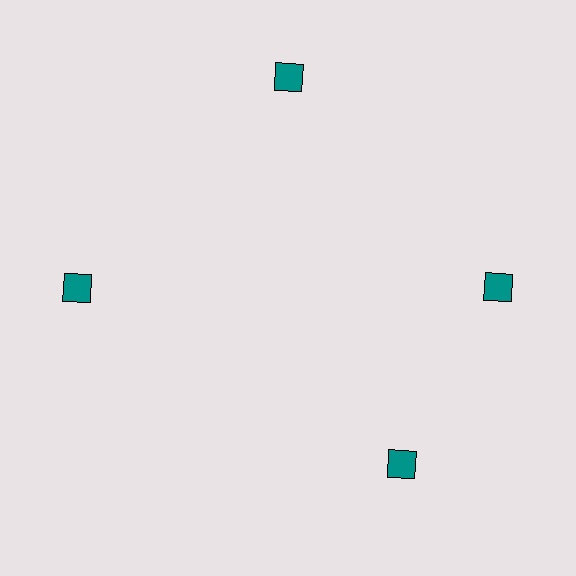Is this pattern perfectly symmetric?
No. The 4 teal diamonds are arranged in a ring, but one element near the 6 o'clock position is rotated out of alignment along the ring, breaking the 4-fold rotational symmetry.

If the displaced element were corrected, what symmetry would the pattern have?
It would have 4-fold rotational symmetry — the pattern would map onto itself every 90 degrees.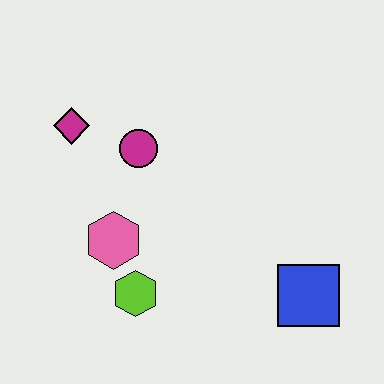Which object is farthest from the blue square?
The magenta diamond is farthest from the blue square.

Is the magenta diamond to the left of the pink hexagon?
Yes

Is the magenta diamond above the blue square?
Yes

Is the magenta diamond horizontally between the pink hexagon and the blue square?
No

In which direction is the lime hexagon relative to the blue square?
The lime hexagon is to the left of the blue square.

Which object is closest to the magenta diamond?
The magenta circle is closest to the magenta diamond.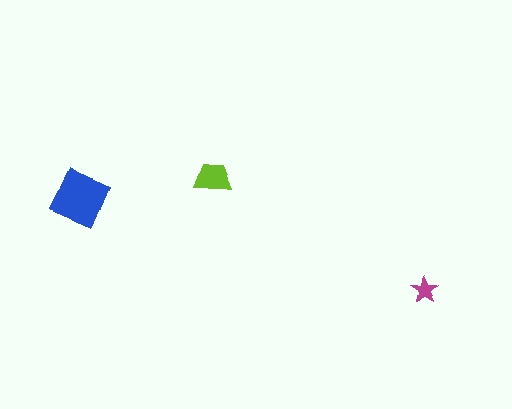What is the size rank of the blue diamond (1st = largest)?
1st.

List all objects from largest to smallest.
The blue diamond, the lime trapezoid, the magenta star.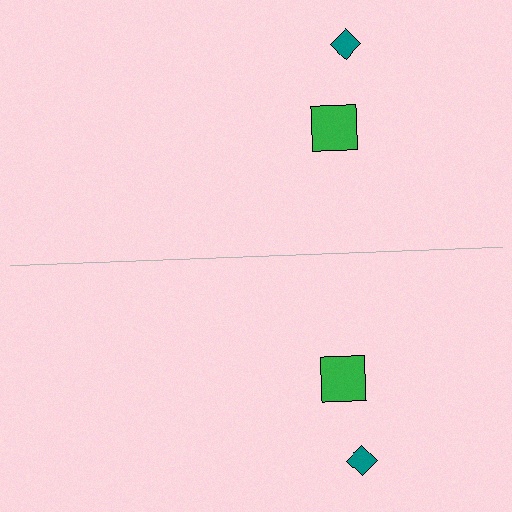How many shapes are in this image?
There are 4 shapes in this image.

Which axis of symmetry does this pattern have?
The pattern has a horizontal axis of symmetry running through the center of the image.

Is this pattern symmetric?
Yes, this pattern has bilateral (reflection) symmetry.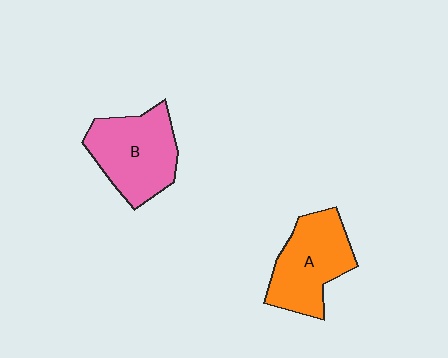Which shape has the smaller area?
Shape A (orange).